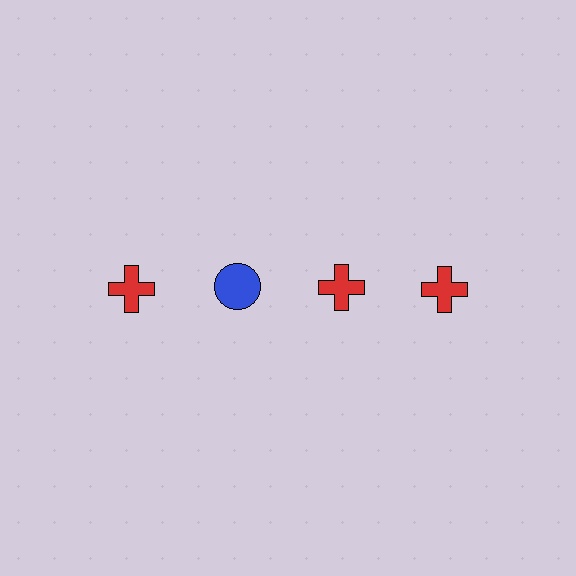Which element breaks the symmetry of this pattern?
The blue circle in the top row, second from left column breaks the symmetry. All other shapes are red crosses.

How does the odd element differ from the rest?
It differs in both color (blue instead of red) and shape (circle instead of cross).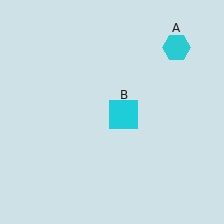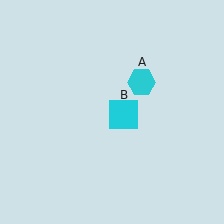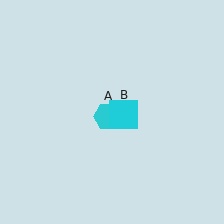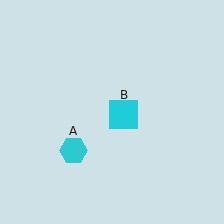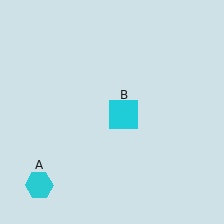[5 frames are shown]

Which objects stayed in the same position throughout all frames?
Cyan square (object B) remained stationary.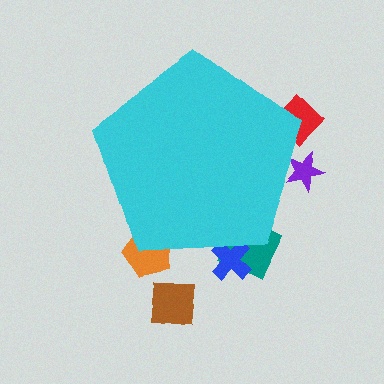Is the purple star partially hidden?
Yes, the purple star is partially hidden behind the cyan pentagon.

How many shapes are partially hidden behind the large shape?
5 shapes are partially hidden.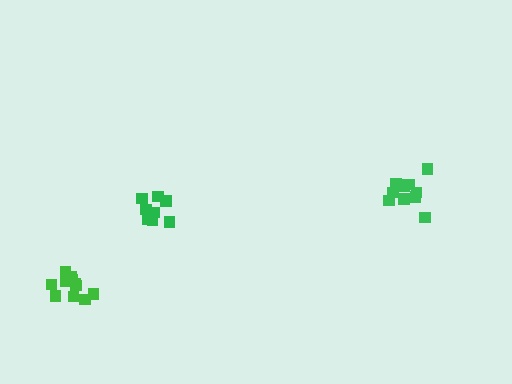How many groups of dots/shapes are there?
There are 3 groups.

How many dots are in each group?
Group 1: 12 dots, Group 2: 8 dots, Group 3: 12 dots (32 total).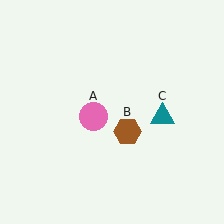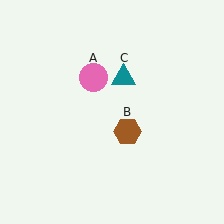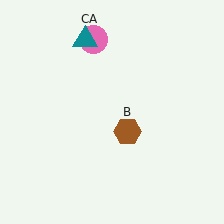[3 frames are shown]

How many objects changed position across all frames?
2 objects changed position: pink circle (object A), teal triangle (object C).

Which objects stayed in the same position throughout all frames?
Brown hexagon (object B) remained stationary.